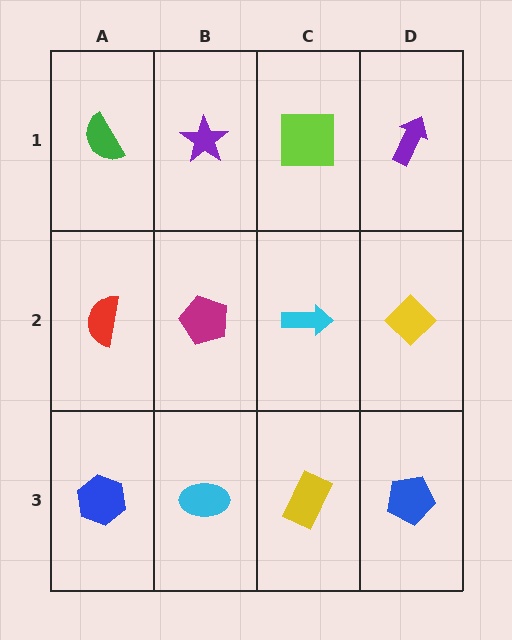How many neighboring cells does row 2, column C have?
4.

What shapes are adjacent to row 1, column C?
A cyan arrow (row 2, column C), a purple star (row 1, column B), a purple arrow (row 1, column D).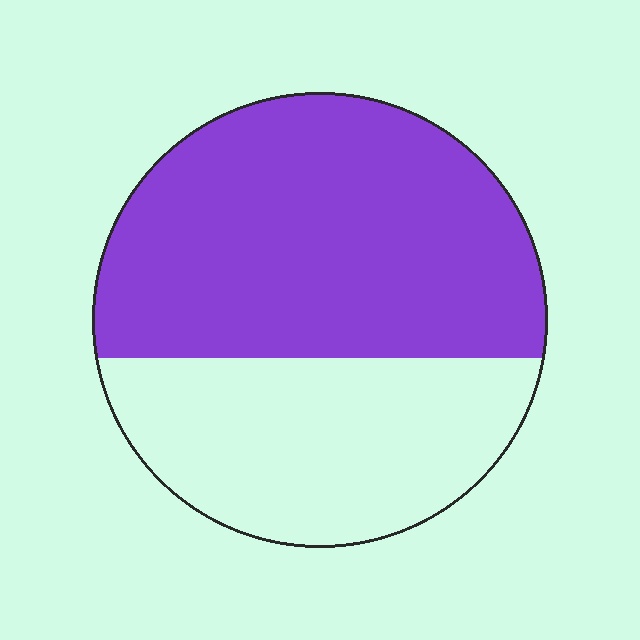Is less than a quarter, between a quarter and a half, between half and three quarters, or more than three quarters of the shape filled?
Between half and three quarters.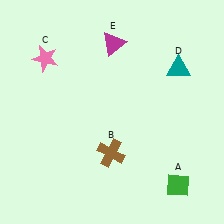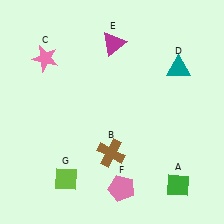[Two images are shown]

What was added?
A pink pentagon (F), a lime diamond (G) were added in Image 2.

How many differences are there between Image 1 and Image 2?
There are 2 differences between the two images.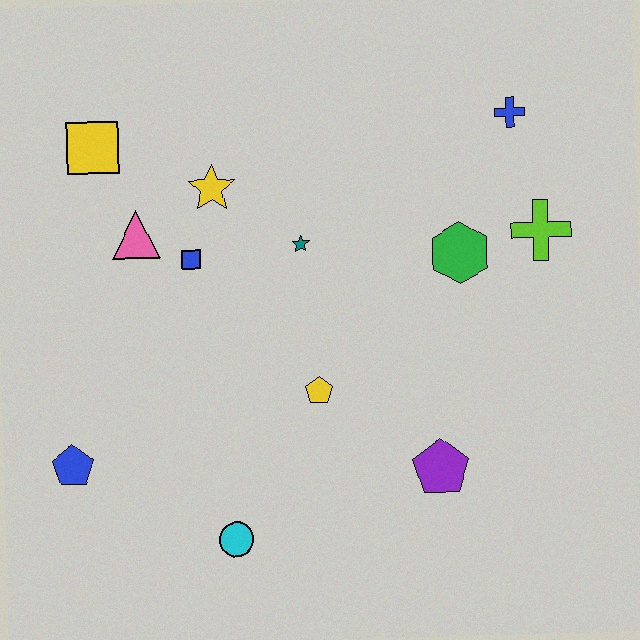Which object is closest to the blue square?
The pink triangle is closest to the blue square.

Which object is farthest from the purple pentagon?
The yellow square is farthest from the purple pentagon.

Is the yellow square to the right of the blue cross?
No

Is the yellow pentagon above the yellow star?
No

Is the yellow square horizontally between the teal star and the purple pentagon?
No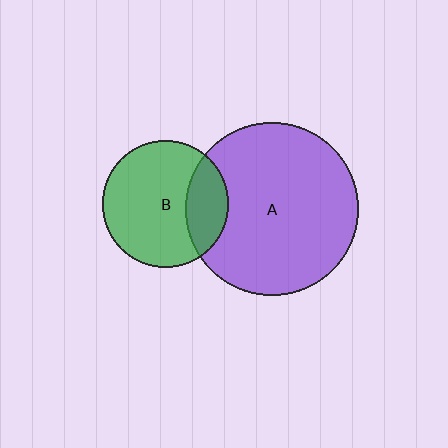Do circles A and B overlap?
Yes.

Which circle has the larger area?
Circle A (purple).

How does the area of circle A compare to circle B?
Approximately 1.9 times.